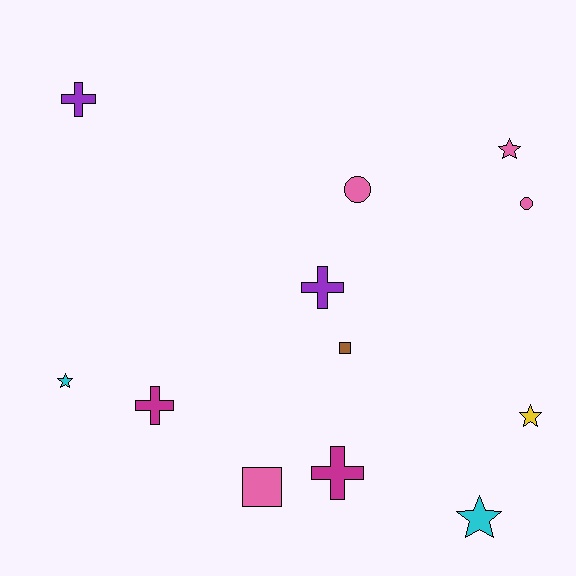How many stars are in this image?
There are 4 stars.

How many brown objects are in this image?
There is 1 brown object.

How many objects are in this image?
There are 12 objects.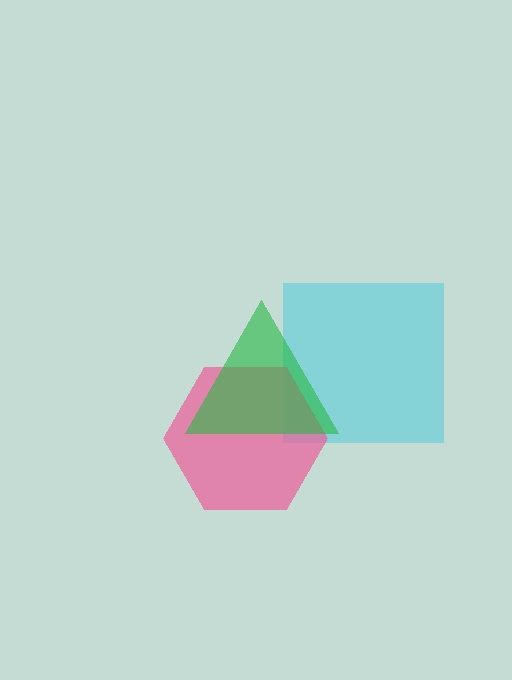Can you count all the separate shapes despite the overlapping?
Yes, there are 3 separate shapes.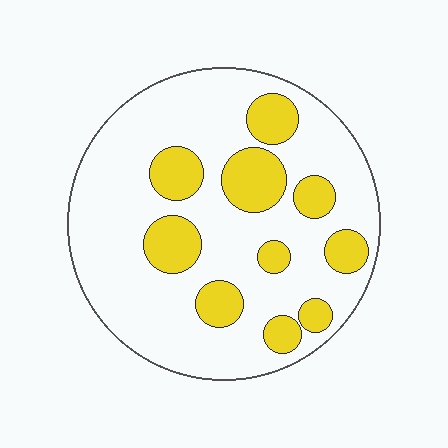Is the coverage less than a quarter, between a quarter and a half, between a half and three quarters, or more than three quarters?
Less than a quarter.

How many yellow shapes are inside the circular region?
10.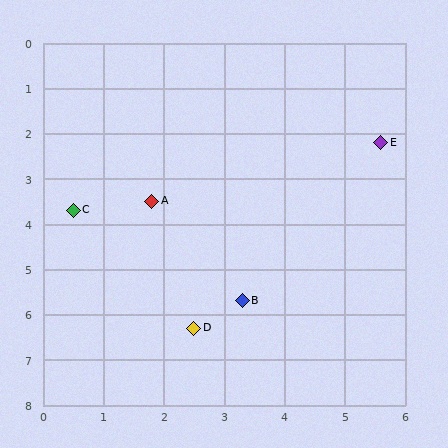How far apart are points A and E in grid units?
Points A and E are about 4.0 grid units apart.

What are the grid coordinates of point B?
Point B is at approximately (3.3, 5.7).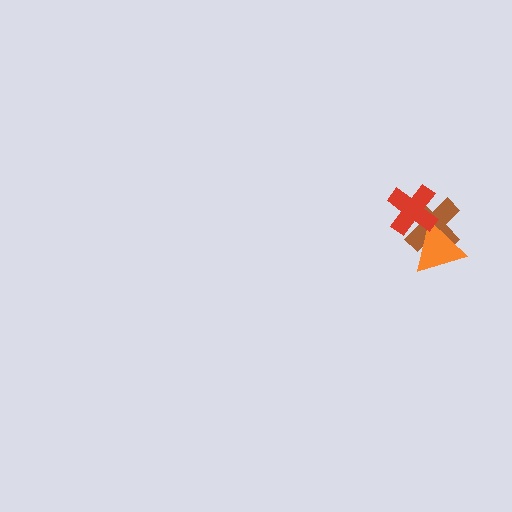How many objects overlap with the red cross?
2 objects overlap with the red cross.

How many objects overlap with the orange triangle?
2 objects overlap with the orange triangle.